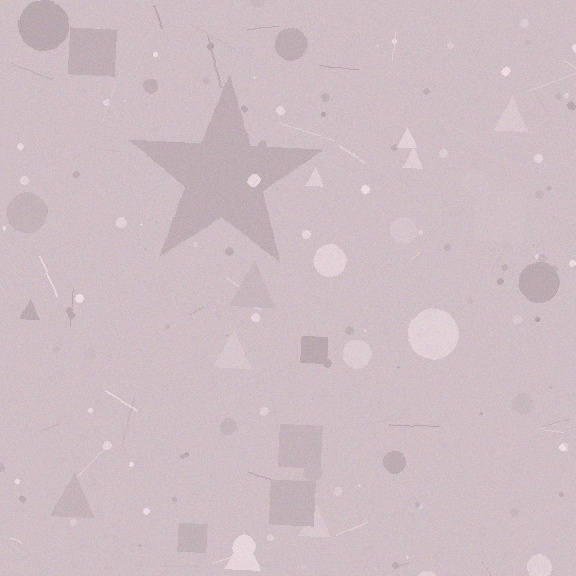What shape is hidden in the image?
A star is hidden in the image.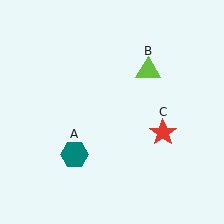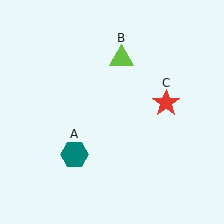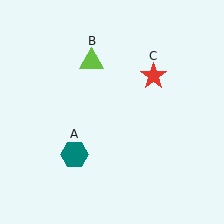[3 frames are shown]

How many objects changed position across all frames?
2 objects changed position: lime triangle (object B), red star (object C).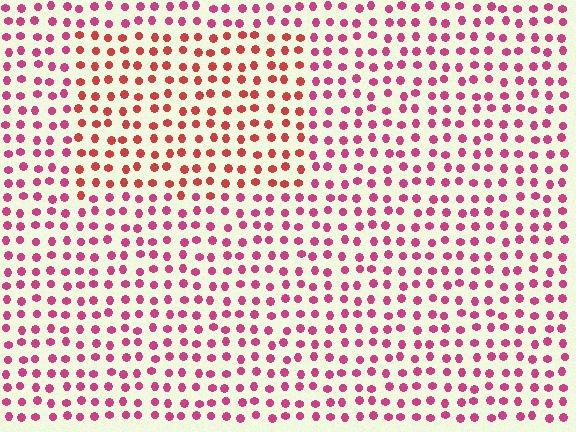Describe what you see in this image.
The image is filled with small magenta elements in a uniform arrangement. A rectangle-shaped region is visible where the elements are tinted to a slightly different hue, forming a subtle color boundary.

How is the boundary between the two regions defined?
The boundary is defined purely by a slight shift in hue (about 29 degrees). Spacing, size, and orientation are identical on both sides.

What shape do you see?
I see a rectangle.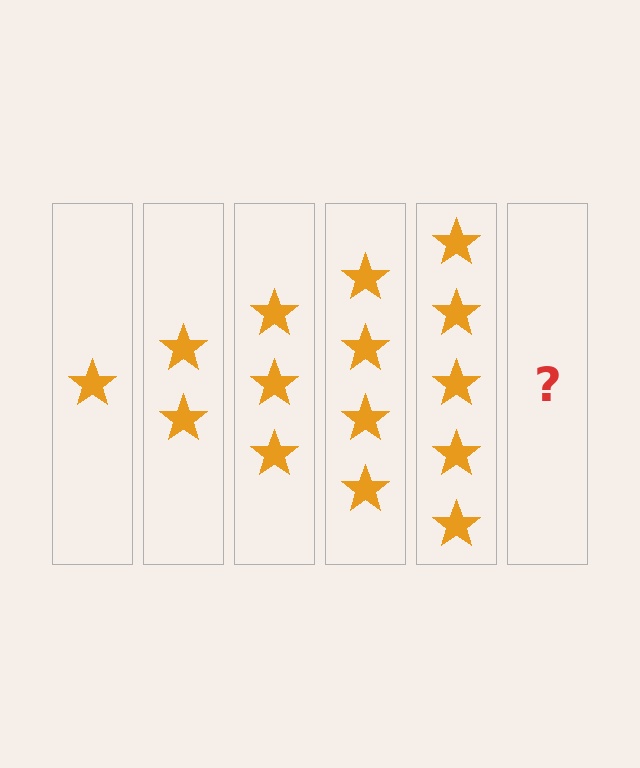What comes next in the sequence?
The next element should be 6 stars.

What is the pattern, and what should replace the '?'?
The pattern is that each step adds one more star. The '?' should be 6 stars.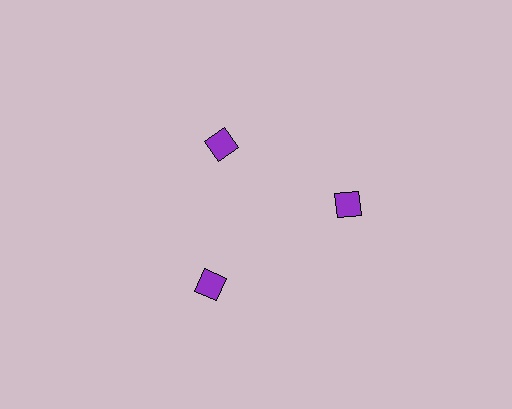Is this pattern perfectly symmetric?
No. The 3 purple squares are arranged in a ring, but one element near the 11 o'clock position is pulled inward toward the center, breaking the 3-fold rotational symmetry.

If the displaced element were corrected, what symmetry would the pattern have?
It would have 3-fold rotational symmetry — the pattern would map onto itself every 120 degrees.